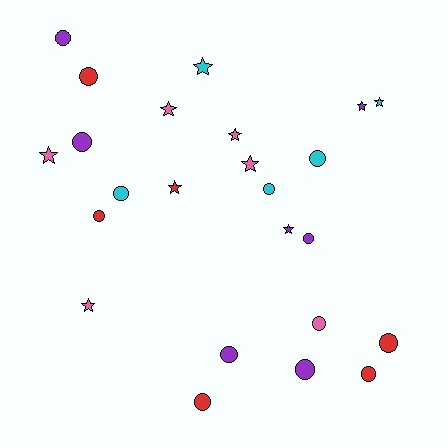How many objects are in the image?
There are 24 objects.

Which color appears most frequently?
Purple, with 7 objects.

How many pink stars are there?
There are 5 pink stars.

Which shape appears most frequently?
Circle, with 14 objects.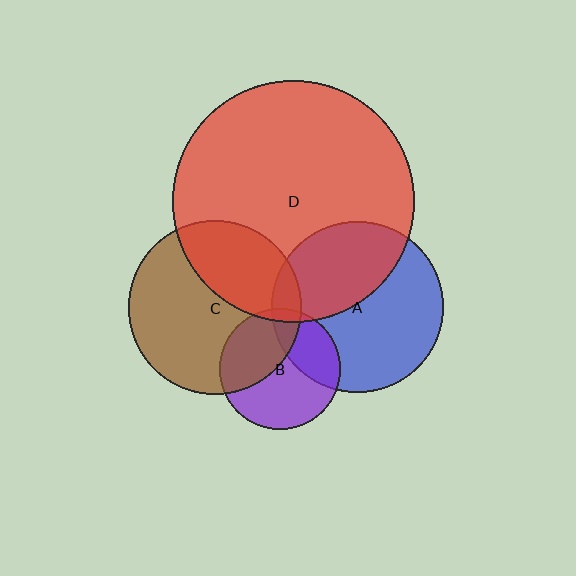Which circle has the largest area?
Circle D (red).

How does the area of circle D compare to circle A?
Approximately 2.0 times.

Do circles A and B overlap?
Yes.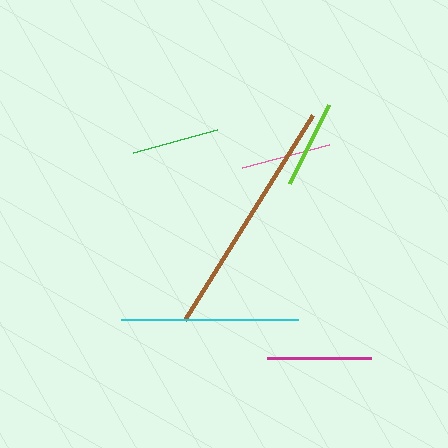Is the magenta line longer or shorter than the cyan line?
The cyan line is longer than the magenta line.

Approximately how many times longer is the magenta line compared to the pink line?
The magenta line is approximately 1.2 times the length of the pink line.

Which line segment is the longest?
The brown line is the longest at approximately 242 pixels.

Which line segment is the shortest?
The green line is the shortest at approximately 87 pixels.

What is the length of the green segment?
The green segment is approximately 87 pixels long.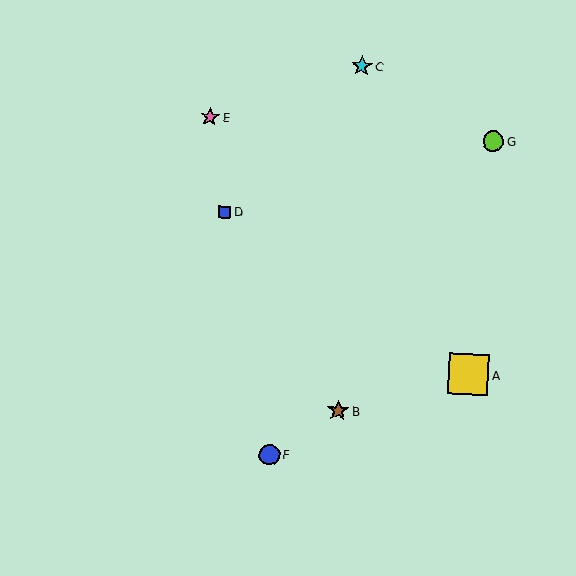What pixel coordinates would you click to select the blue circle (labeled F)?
Click at (270, 455) to select the blue circle F.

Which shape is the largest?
The yellow square (labeled A) is the largest.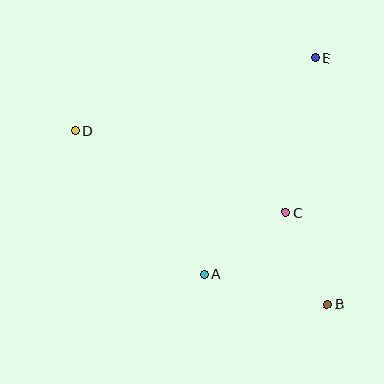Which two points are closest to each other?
Points B and C are closest to each other.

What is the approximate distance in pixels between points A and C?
The distance between A and C is approximately 103 pixels.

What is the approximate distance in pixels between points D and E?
The distance between D and E is approximately 250 pixels.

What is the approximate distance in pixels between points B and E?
The distance between B and E is approximately 246 pixels.